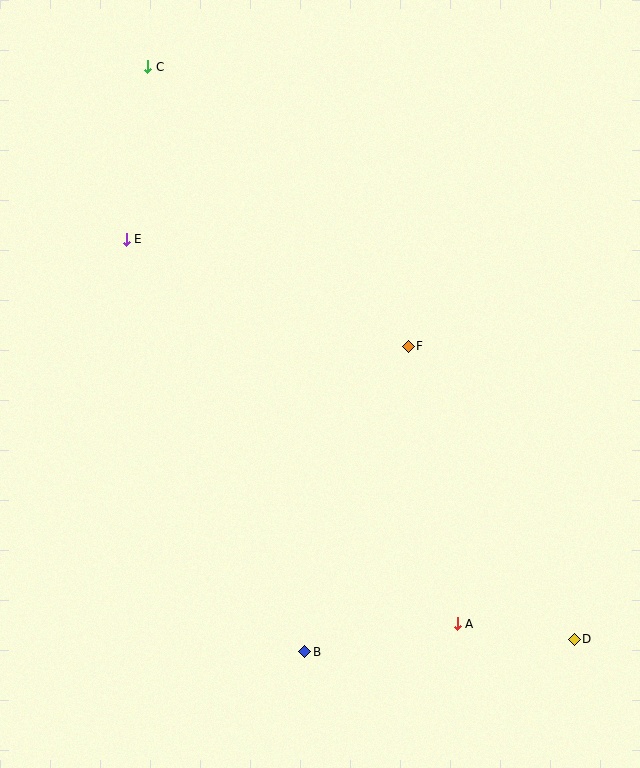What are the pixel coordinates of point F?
Point F is at (408, 346).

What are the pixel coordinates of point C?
Point C is at (148, 67).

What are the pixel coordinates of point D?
Point D is at (574, 639).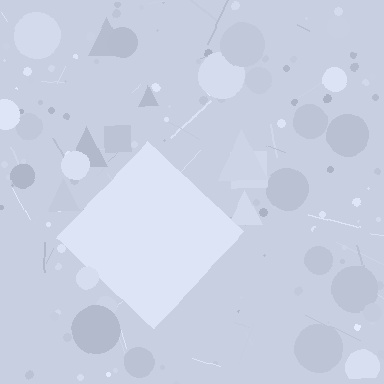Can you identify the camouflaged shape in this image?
The camouflaged shape is a diamond.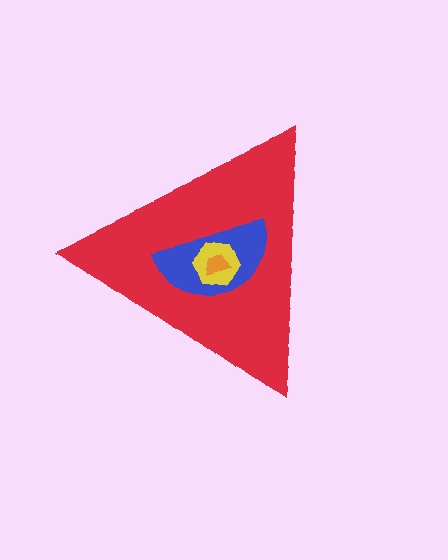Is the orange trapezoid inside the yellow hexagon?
Yes.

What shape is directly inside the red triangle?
The blue semicircle.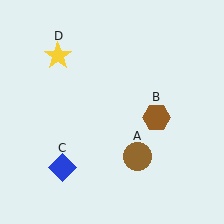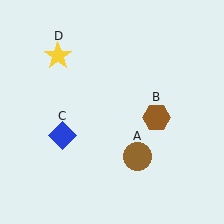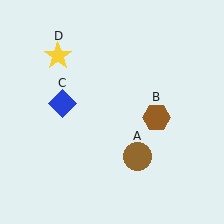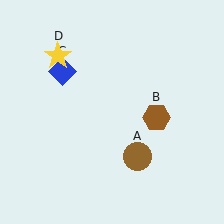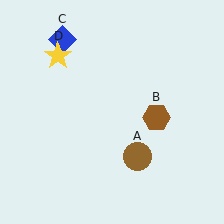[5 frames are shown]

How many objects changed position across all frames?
1 object changed position: blue diamond (object C).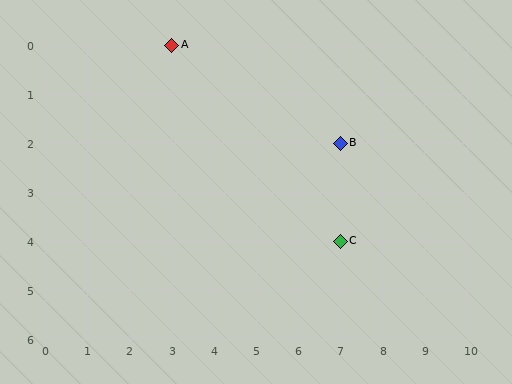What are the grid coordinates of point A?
Point A is at grid coordinates (3, 0).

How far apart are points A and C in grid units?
Points A and C are 4 columns and 4 rows apart (about 5.7 grid units diagonally).